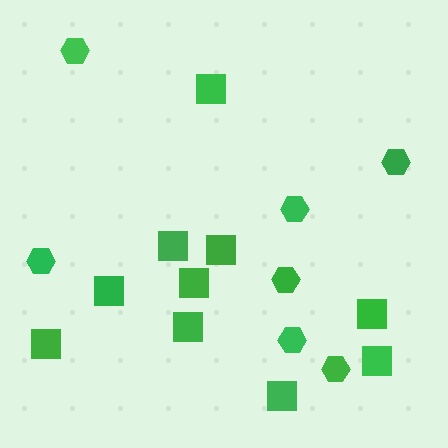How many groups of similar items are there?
There are 2 groups: one group of hexagons (7) and one group of squares (10).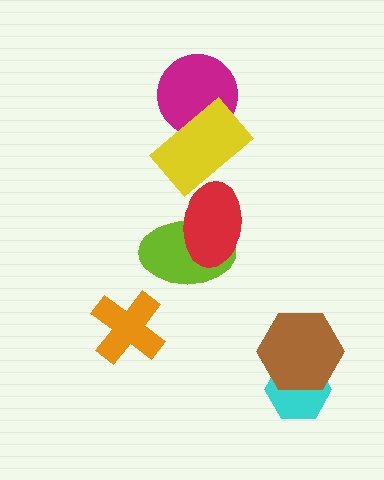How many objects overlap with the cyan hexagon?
1 object overlaps with the cyan hexagon.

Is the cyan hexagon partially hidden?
Yes, it is partially covered by another shape.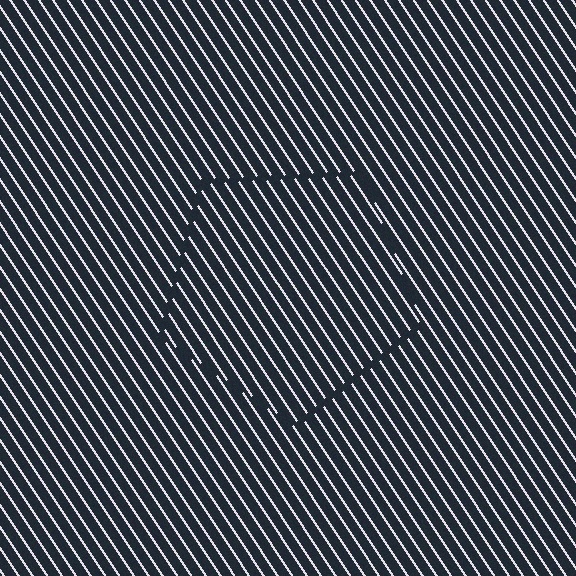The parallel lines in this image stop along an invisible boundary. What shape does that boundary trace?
An illusory pentagon. The interior of the shape contains the same grating, shifted by half a period — the contour is defined by the phase discontinuity where line-ends from the inner and outer gratings abut.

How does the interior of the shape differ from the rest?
The interior of the shape contains the same grating, shifted by half a period — the contour is defined by the phase discontinuity where line-ends from the inner and outer gratings abut.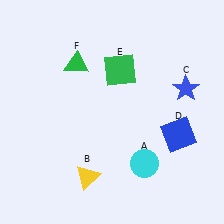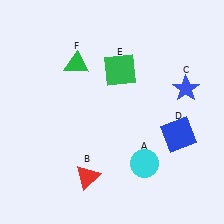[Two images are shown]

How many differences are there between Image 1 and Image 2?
There is 1 difference between the two images.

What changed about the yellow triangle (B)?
In Image 1, B is yellow. In Image 2, it changed to red.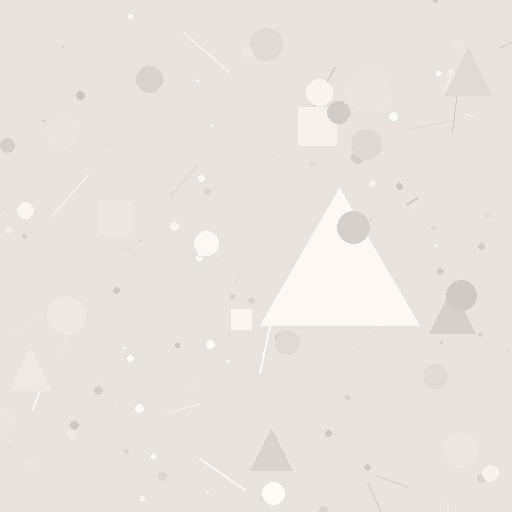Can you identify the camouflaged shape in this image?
The camouflaged shape is a triangle.